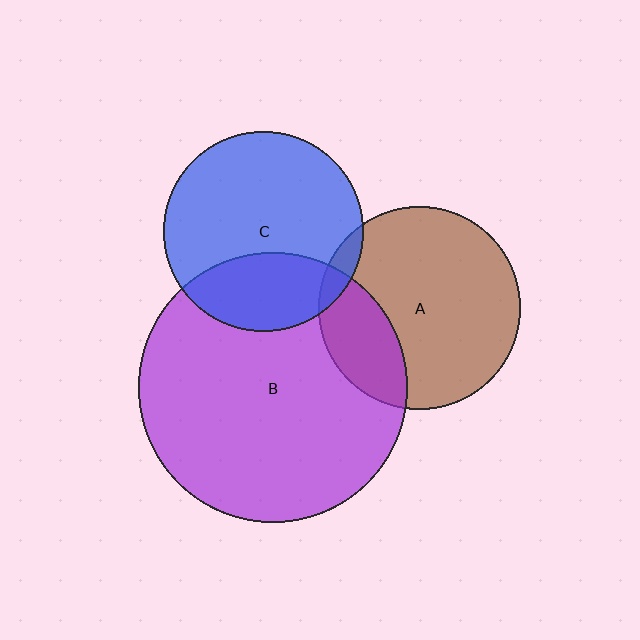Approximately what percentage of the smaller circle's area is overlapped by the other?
Approximately 30%.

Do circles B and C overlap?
Yes.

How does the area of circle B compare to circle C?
Approximately 1.8 times.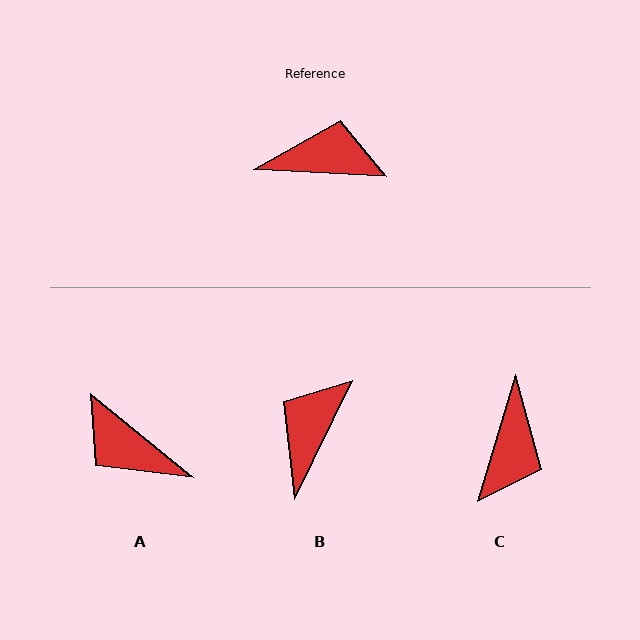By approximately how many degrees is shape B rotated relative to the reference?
Approximately 67 degrees counter-clockwise.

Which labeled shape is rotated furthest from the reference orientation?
A, about 144 degrees away.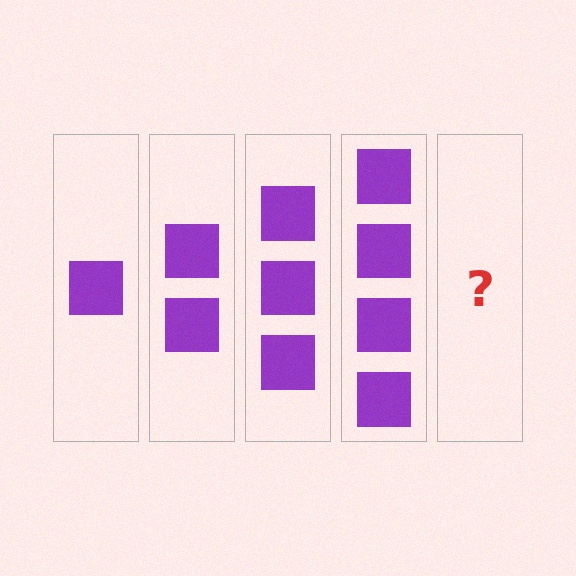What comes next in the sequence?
The next element should be 5 squares.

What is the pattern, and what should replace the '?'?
The pattern is that each step adds one more square. The '?' should be 5 squares.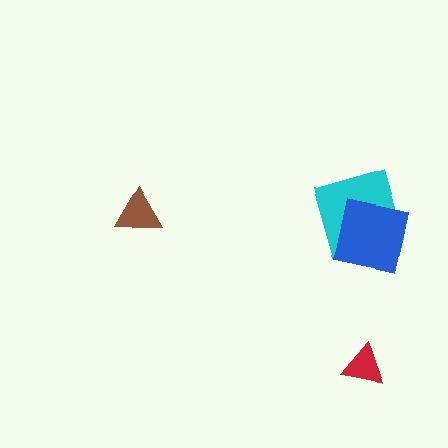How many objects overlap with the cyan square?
1 object overlaps with the cyan square.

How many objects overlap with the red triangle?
0 objects overlap with the red triangle.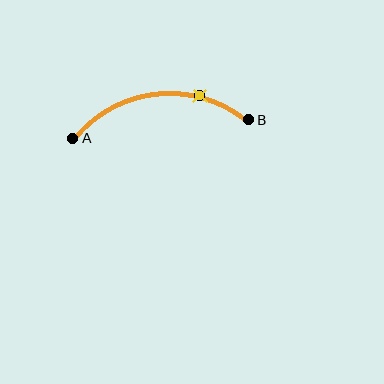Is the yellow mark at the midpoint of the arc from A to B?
No. The yellow mark lies on the arc but is closer to endpoint B. The arc midpoint would be at the point on the curve equidistant along the arc from both A and B.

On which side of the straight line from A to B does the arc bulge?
The arc bulges above the straight line connecting A and B.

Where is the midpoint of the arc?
The arc midpoint is the point on the curve farthest from the straight line joining A and B. It sits above that line.